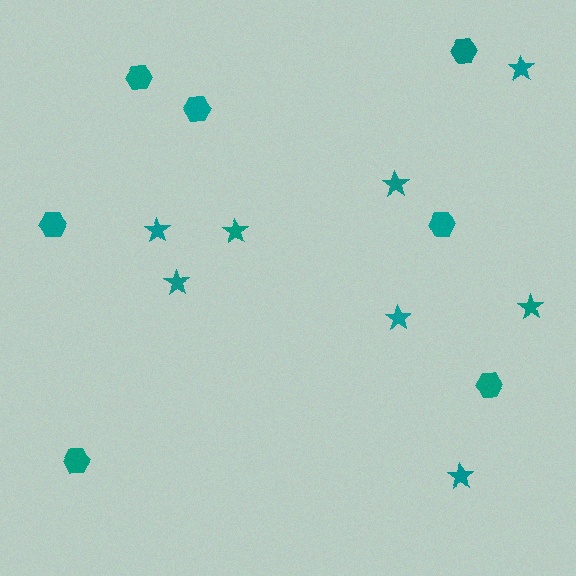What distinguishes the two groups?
There are 2 groups: one group of hexagons (7) and one group of stars (8).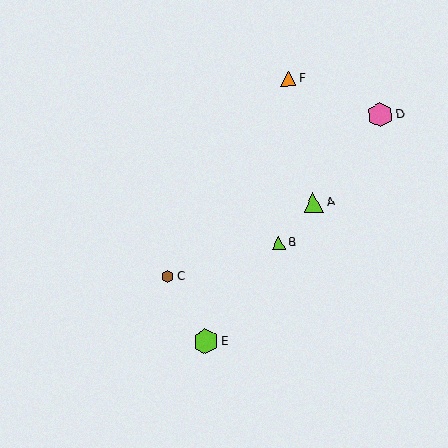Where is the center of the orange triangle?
The center of the orange triangle is at (288, 79).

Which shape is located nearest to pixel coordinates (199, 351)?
The lime hexagon (labeled E) at (205, 342) is nearest to that location.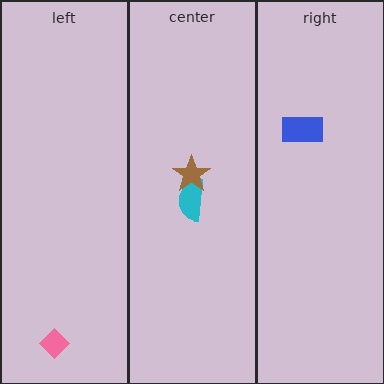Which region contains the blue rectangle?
The right region.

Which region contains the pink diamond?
The left region.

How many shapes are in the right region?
1.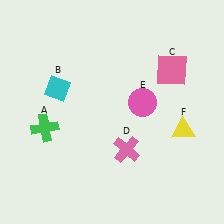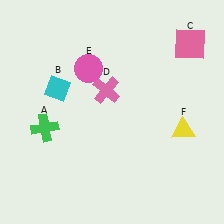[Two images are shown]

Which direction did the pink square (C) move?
The pink square (C) moved up.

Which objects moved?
The objects that moved are: the pink square (C), the pink cross (D), the pink circle (E).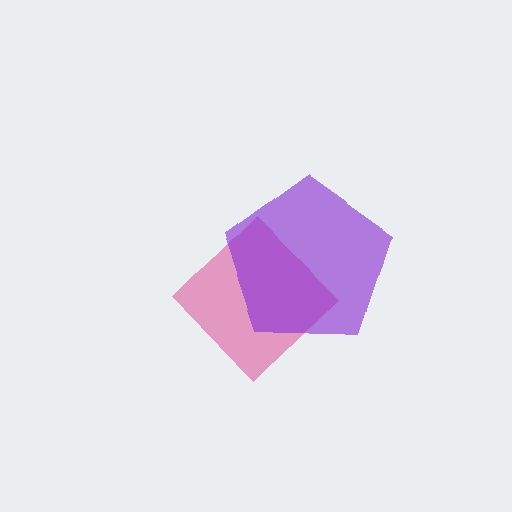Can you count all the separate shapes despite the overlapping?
Yes, there are 2 separate shapes.